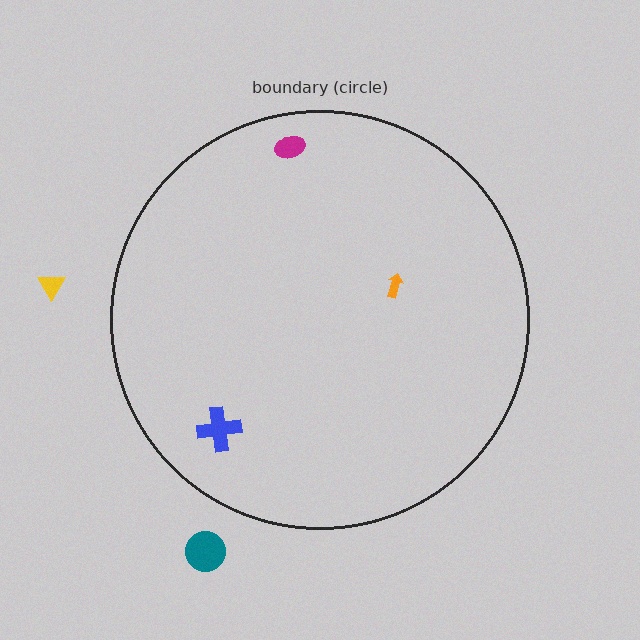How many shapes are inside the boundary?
3 inside, 2 outside.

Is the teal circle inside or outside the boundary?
Outside.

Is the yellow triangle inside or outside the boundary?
Outside.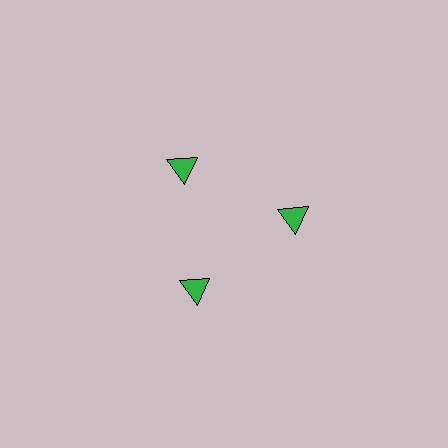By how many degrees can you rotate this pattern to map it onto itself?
The pattern maps onto itself every 120 degrees of rotation.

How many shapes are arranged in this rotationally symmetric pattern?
There are 3 shapes, arranged in 3 groups of 1.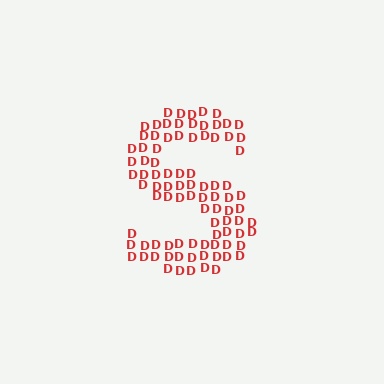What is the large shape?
The large shape is the letter S.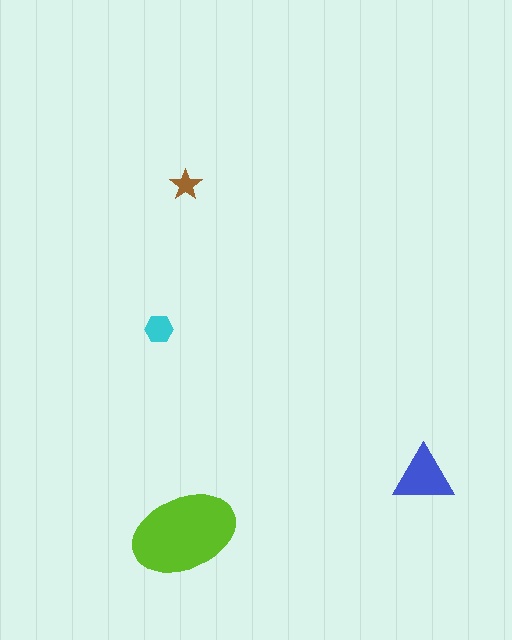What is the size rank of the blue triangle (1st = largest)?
2nd.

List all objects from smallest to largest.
The brown star, the cyan hexagon, the blue triangle, the lime ellipse.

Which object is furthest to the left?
The cyan hexagon is leftmost.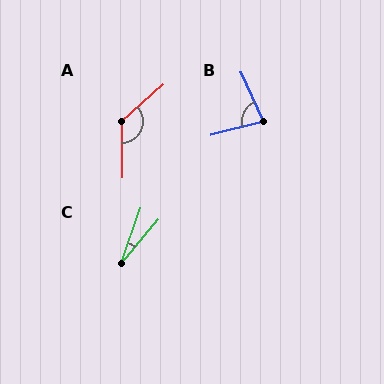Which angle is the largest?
A, at approximately 131 degrees.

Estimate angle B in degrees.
Approximately 80 degrees.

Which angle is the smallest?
C, at approximately 21 degrees.